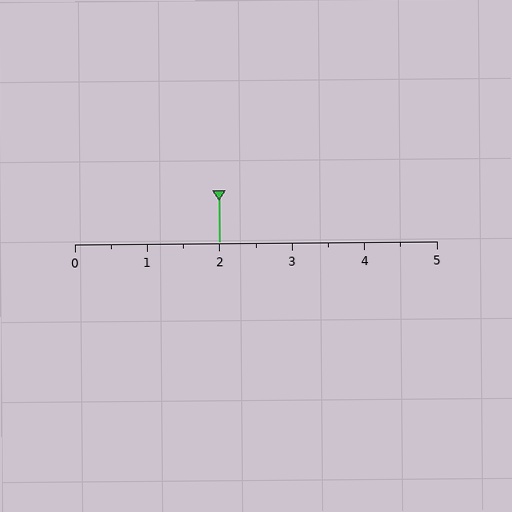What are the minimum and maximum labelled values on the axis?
The axis runs from 0 to 5.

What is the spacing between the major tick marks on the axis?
The major ticks are spaced 1 apart.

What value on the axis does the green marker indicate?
The marker indicates approximately 2.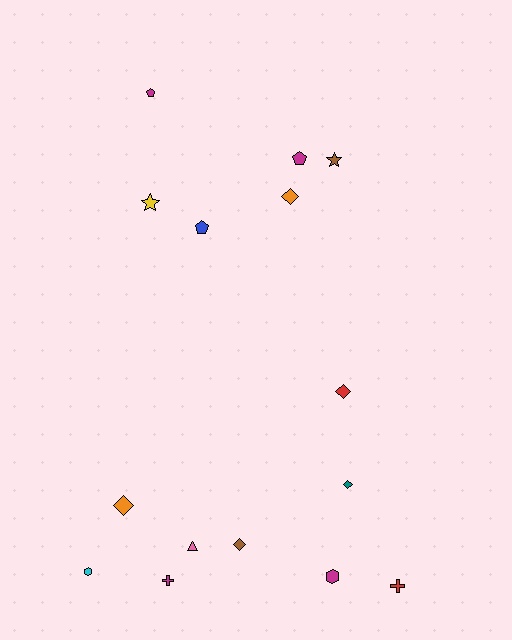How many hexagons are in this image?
There are 2 hexagons.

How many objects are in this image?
There are 15 objects.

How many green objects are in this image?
There are no green objects.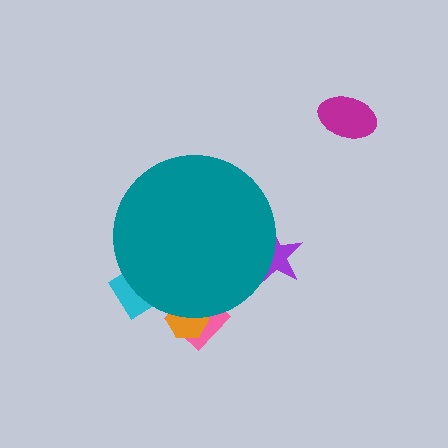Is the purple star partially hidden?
Yes, the purple star is partially hidden behind the teal circle.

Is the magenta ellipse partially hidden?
No, the magenta ellipse is fully visible.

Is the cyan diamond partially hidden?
Yes, the cyan diamond is partially hidden behind the teal circle.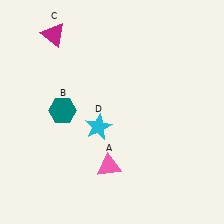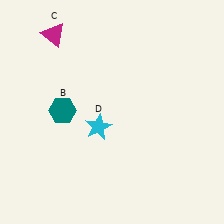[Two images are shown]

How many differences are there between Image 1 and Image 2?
There is 1 difference between the two images.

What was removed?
The pink triangle (A) was removed in Image 2.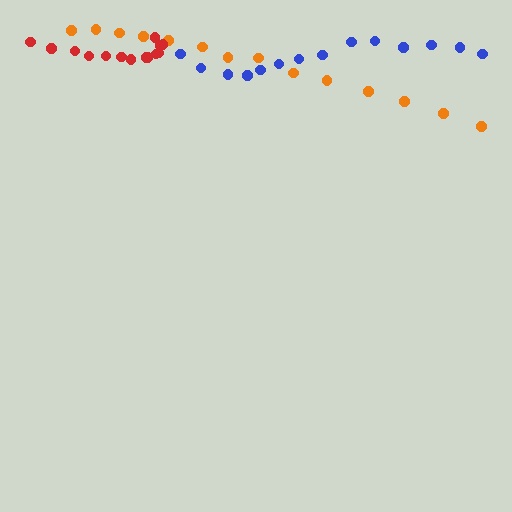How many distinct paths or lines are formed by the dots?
There are 3 distinct paths.